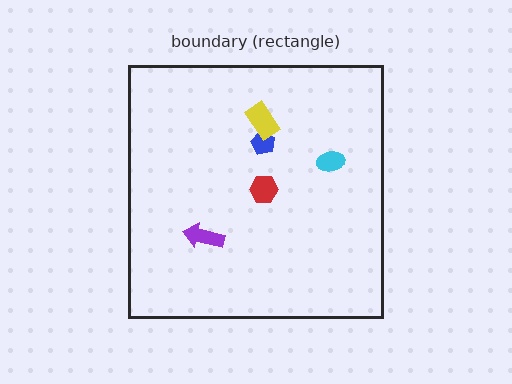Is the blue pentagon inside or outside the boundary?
Inside.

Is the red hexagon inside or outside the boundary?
Inside.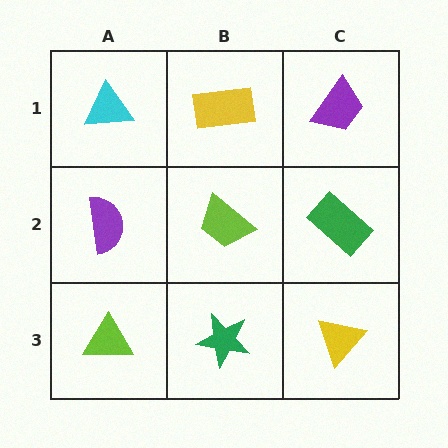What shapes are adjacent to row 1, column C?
A green rectangle (row 2, column C), a yellow rectangle (row 1, column B).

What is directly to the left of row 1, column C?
A yellow rectangle.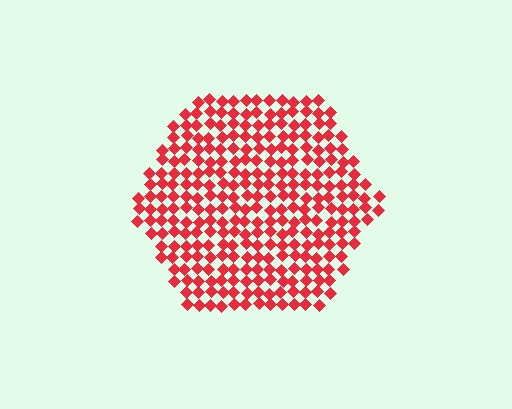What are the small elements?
The small elements are diamonds.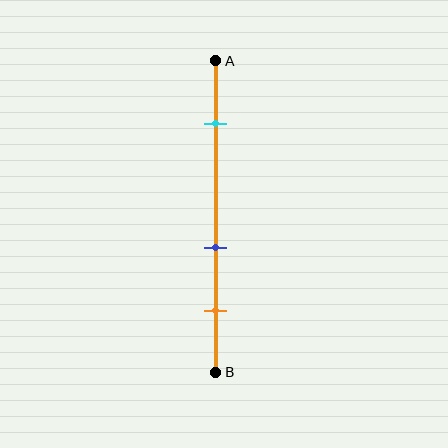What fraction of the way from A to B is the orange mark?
The orange mark is approximately 80% (0.8) of the way from A to B.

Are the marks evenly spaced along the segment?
No, the marks are not evenly spaced.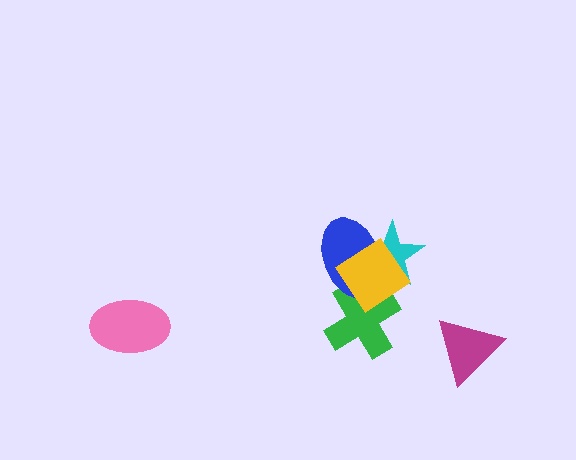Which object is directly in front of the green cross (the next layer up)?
The blue ellipse is directly in front of the green cross.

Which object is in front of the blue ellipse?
The yellow diamond is in front of the blue ellipse.